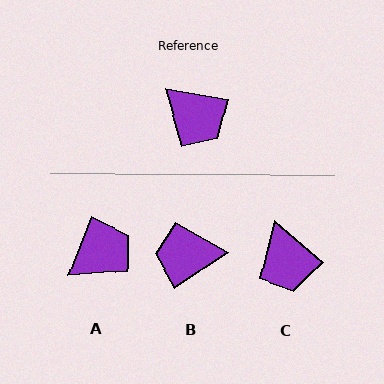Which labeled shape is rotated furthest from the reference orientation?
B, about 136 degrees away.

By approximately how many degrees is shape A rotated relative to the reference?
Approximately 78 degrees counter-clockwise.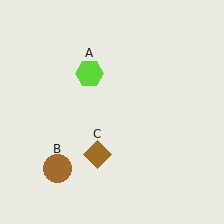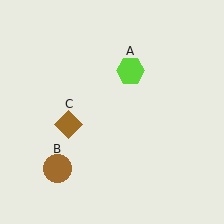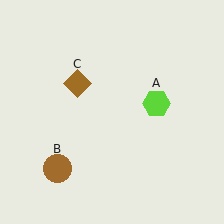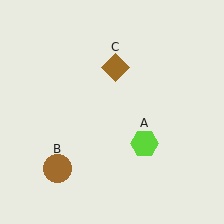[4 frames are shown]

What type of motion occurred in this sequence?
The lime hexagon (object A), brown diamond (object C) rotated clockwise around the center of the scene.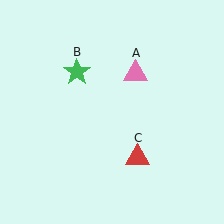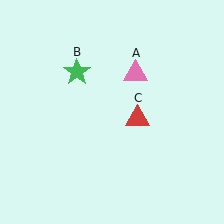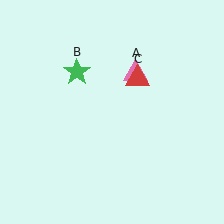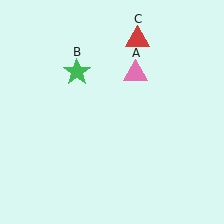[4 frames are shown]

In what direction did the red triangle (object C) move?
The red triangle (object C) moved up.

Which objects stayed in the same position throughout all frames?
Pink triangle (object A) and green star (object B) remained stationary.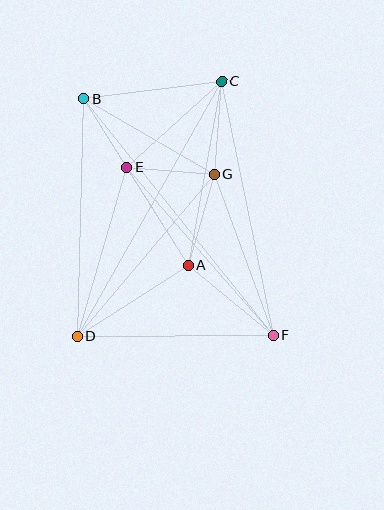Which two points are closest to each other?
Points B and E are closest to each other.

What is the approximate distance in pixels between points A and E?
The distance between A and E is approximately 116 pixels.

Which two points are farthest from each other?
Points B and F are farthest from each other.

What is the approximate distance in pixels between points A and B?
The distance between A and B is approximately 197 pixels.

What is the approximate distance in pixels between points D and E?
The distance between D and E is approximately 176 pixels.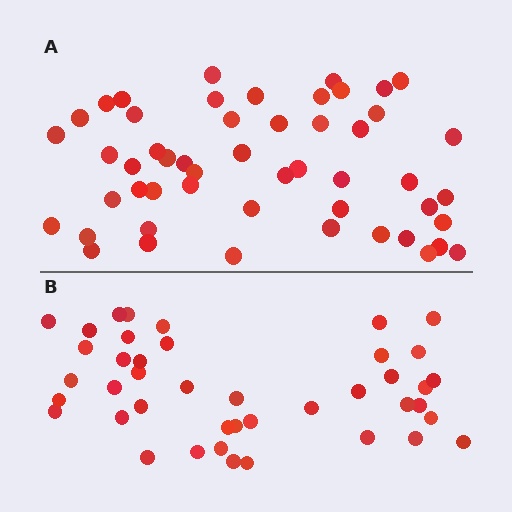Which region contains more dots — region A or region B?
Region A (the top region) has more dots.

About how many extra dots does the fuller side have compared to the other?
Region A has roughly 8 or so more dots than region B.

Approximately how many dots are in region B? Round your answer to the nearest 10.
About 40 dots. (The exact count is 42, which rounds to 40.)